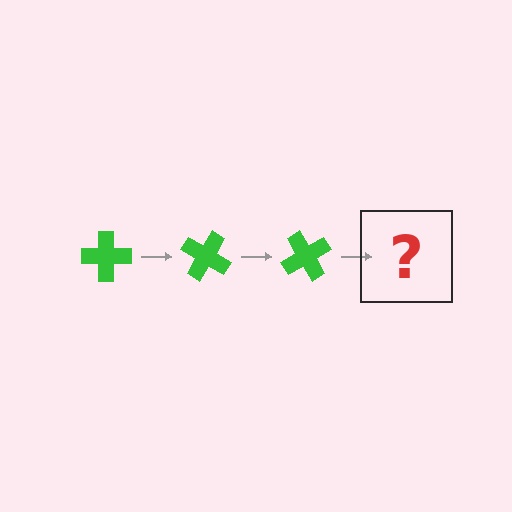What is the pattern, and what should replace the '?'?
The pattern is that the cross rotates 30 degrees each step. The '?' should be a green cross rotated 90 degrees.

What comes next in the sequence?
The next element should be a green cross rotated 90 degrees.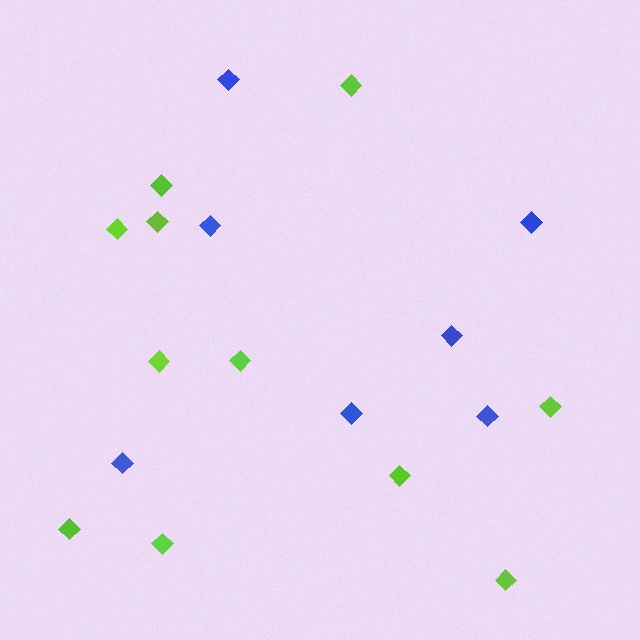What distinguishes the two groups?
There are 2 groups: one group of lime diamonds (11) and one group of blue diamonds (7).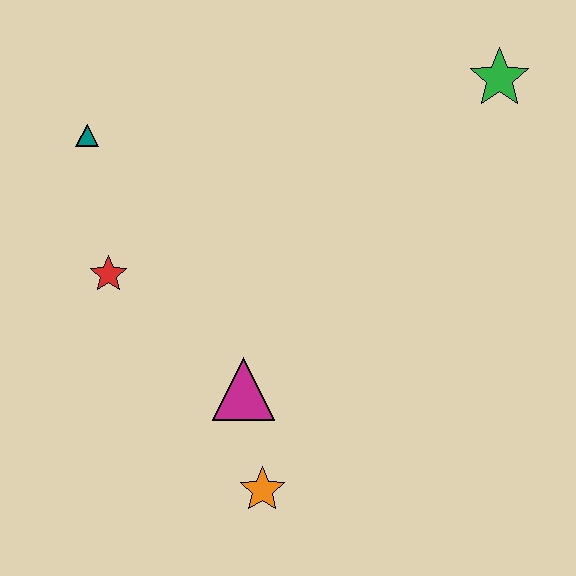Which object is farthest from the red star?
The green star is farthest from the red star.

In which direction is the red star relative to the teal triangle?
The red star is below the teal triangle.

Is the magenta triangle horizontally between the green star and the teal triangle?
Yes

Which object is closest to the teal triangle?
The red star is closest to the teal triangle.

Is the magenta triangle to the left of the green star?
Yes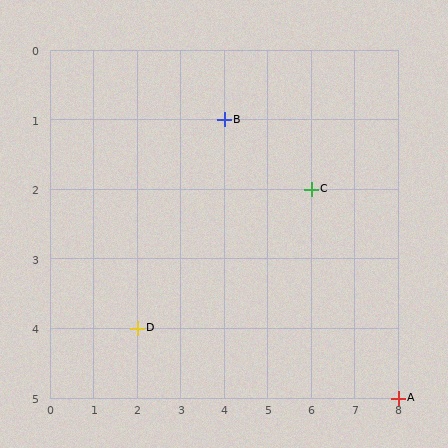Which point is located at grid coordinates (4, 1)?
Point B is at (4, 1).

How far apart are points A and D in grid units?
Points A and D are 6 columns and 1 row apart (about 6.1 grid units diagonally).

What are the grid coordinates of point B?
Point B is at grid coordinates (4, 1).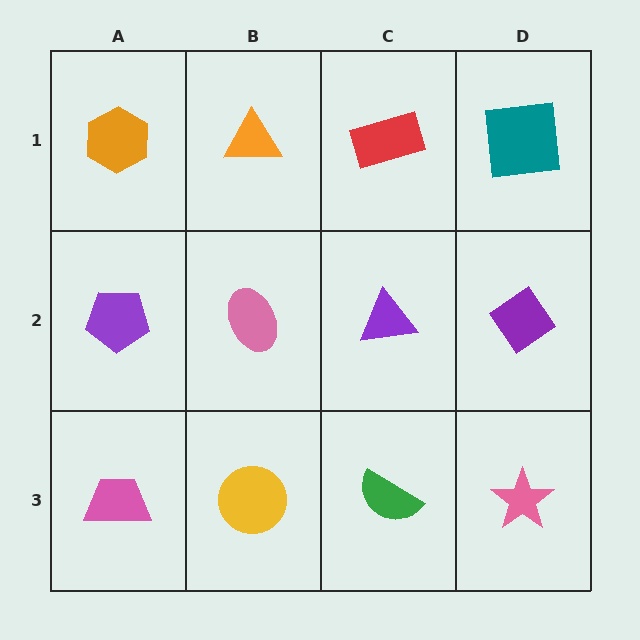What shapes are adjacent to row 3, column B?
A pink ellipse (row 2, column B), a pink trapezoid (row 3, column A), a green semicircle (row 3, column C).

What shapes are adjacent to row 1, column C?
A purple triangle (row 2, column C), an orange triangle (row 1, column B), a teal square (row 1, column D).